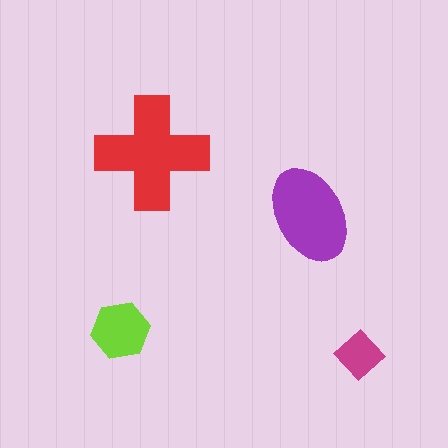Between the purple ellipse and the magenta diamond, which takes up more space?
The purple ellipse.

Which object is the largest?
The red cross.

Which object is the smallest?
The magenta diamond.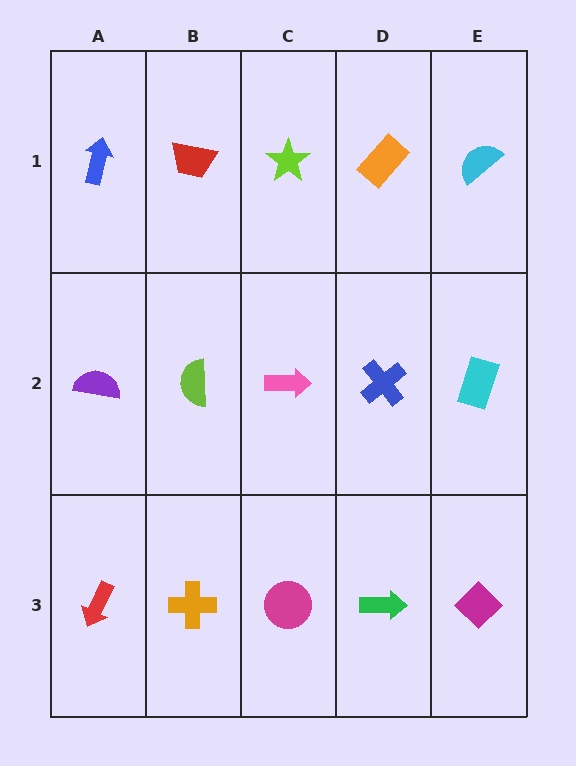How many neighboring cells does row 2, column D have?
4.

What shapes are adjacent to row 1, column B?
A lime semicircle (row 2, column B), a blue arrow (row 1, column A), a lime star (row 1, column C).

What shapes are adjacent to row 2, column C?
A lime star (row 1, column C), a magenta circle (row 3, column C), a lime semicircle (row 2, column B), a blue cross (row 2, column D).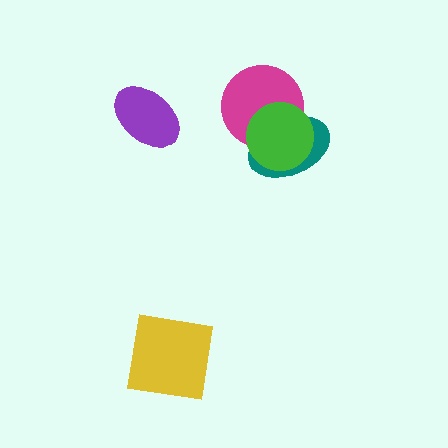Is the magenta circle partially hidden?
Yes, it is partially covered by another shape.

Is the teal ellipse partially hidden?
Yes, it is partially covered by another shape.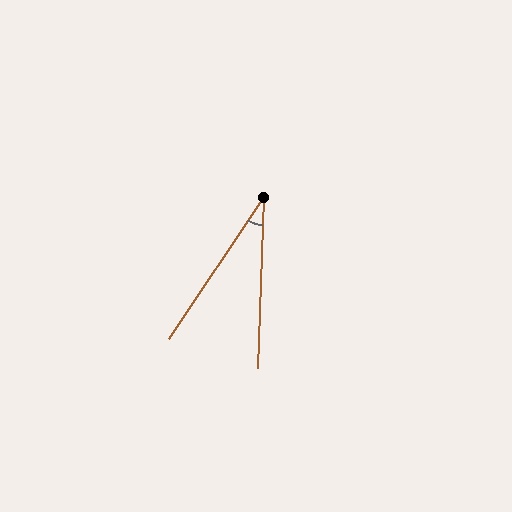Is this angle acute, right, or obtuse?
It is acute.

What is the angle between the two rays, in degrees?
Approximately 32 degrees.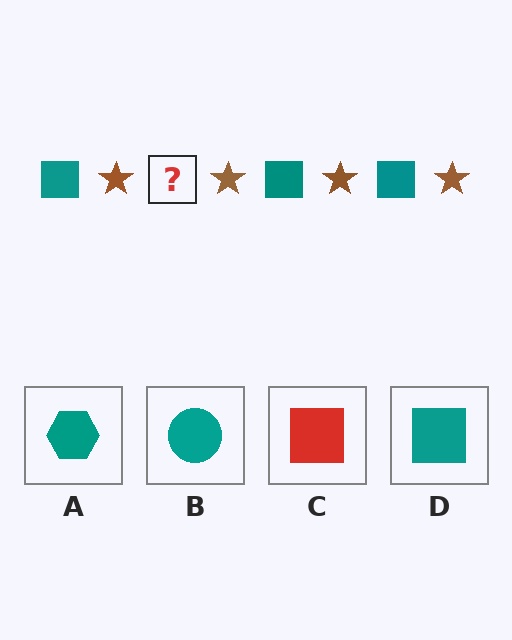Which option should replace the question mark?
Option D.